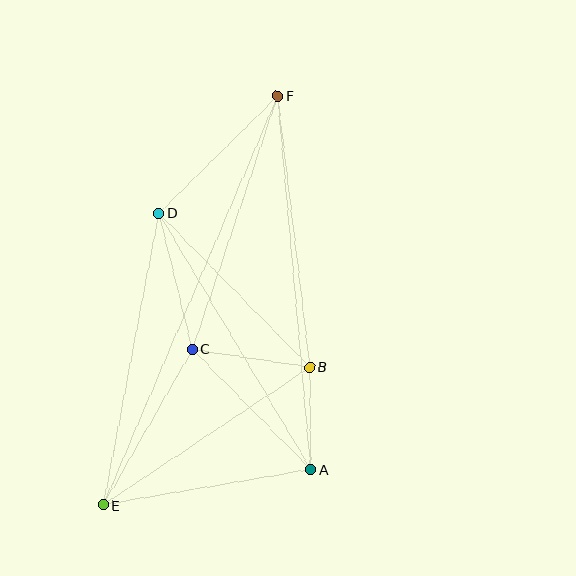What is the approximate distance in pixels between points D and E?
The distance between D and E is approximately 297 pixels.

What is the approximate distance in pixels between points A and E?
The distance between A and E is approximately 210 pixels.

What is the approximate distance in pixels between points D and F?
The distance between D and F is approximately 167 pixels.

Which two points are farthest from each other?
Points E and F are farthest from each other.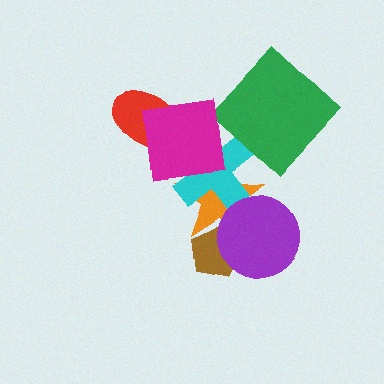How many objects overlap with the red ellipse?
1 object overlaps with the red ellipse.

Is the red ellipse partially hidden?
Yes, it is partially covered by another shape.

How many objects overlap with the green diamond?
0 objects overlap with the green diamond.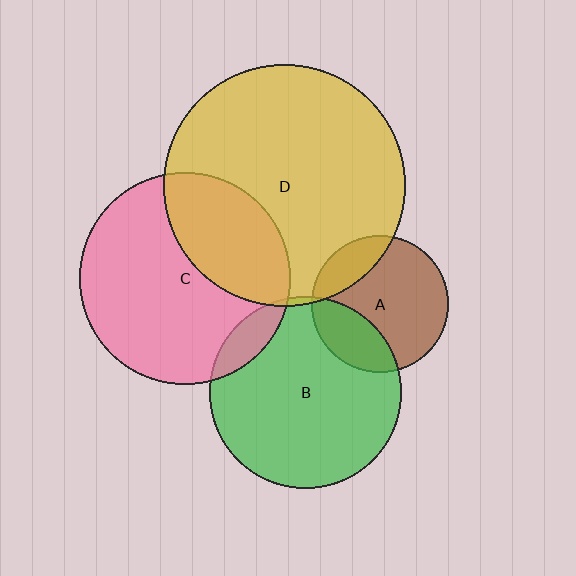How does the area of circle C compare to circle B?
Approximately 1.2 times.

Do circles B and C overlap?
Yes.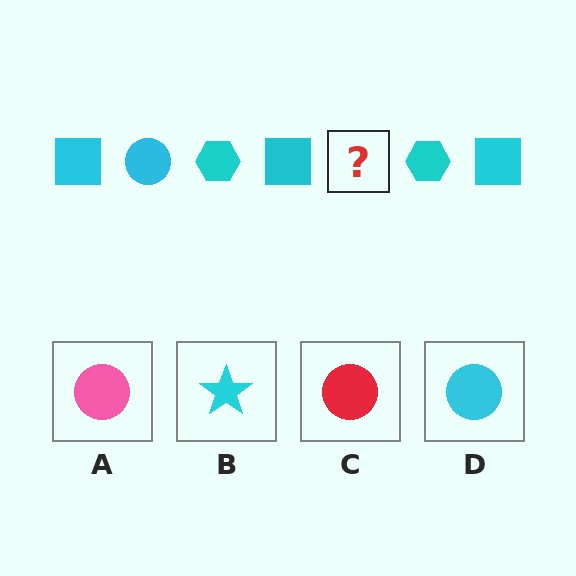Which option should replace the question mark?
Option D.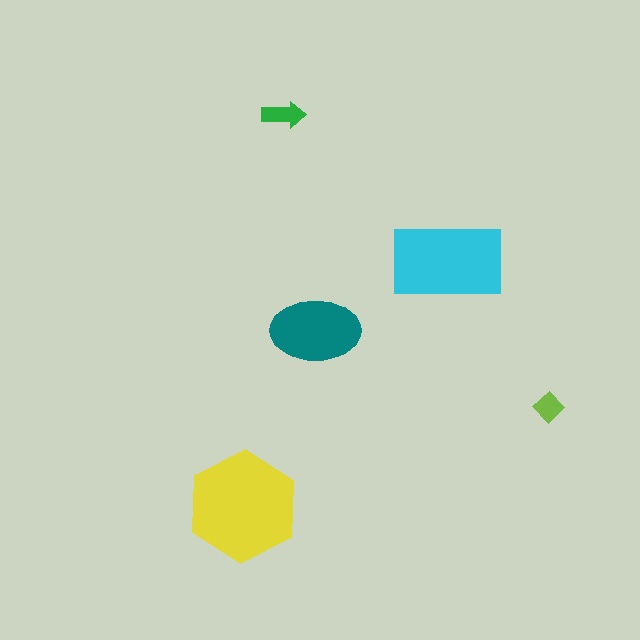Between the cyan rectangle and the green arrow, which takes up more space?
The cyan rectangle.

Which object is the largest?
The yellow hexagon.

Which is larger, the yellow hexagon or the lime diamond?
The yellow hexagon.